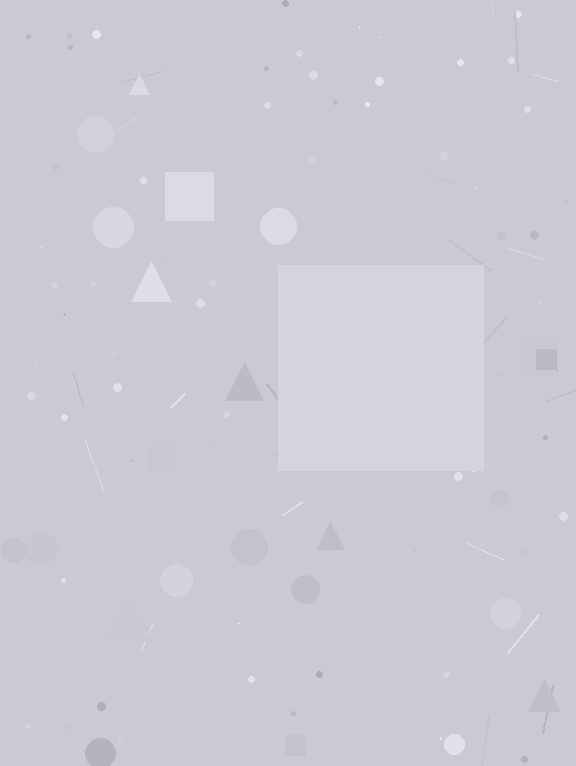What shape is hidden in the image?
A square is hidden in the image.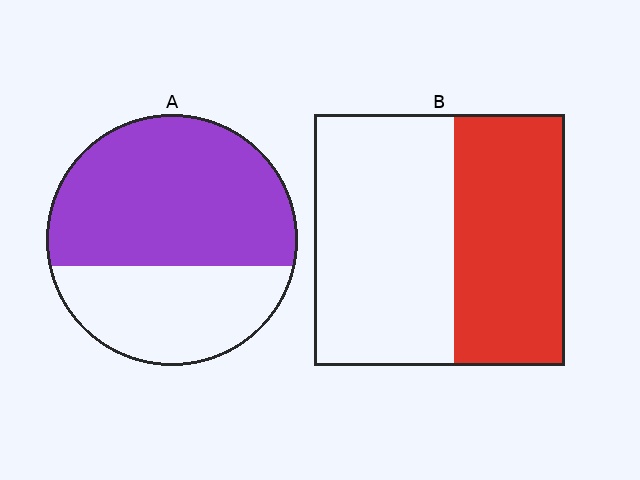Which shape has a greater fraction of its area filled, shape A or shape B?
Shape A.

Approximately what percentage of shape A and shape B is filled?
A is approximately 65% and B is approximately 45%.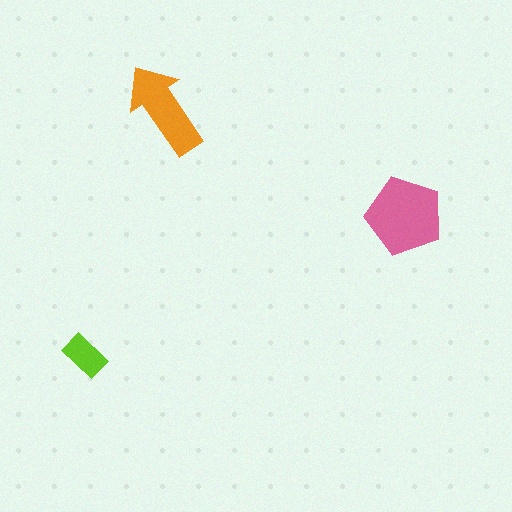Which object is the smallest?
The lime rectangle.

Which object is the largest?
The pink pentagon.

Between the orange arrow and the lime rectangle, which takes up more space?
The orange arrow.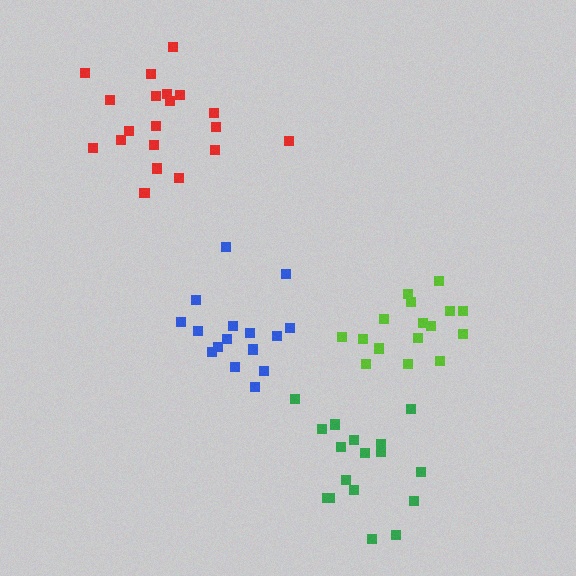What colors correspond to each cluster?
The clusters are colored: green, lime, red, blue.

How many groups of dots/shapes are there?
There are 4 groups.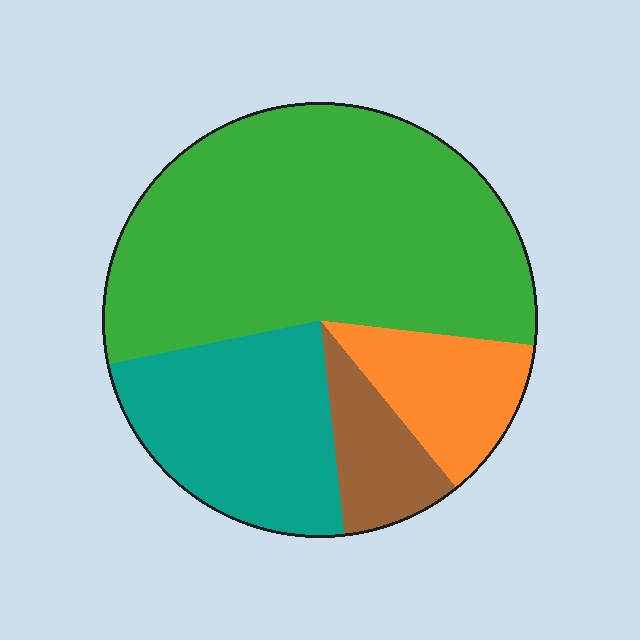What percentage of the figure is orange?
Orange covers around 10% of the figure.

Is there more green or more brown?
Green.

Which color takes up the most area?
Green, at roughly 55%.